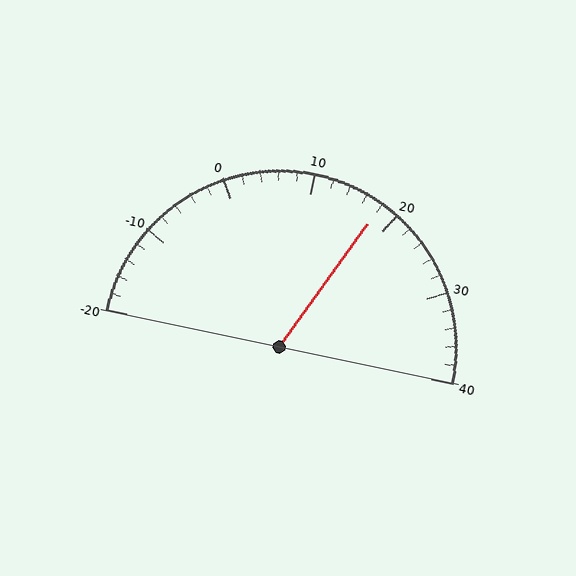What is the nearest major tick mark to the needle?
The nearest major tick mark is 20.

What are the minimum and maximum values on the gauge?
The gauge ranges from -20 to 40.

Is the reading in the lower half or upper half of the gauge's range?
The reading is in the upper half of the range (-20 to 40).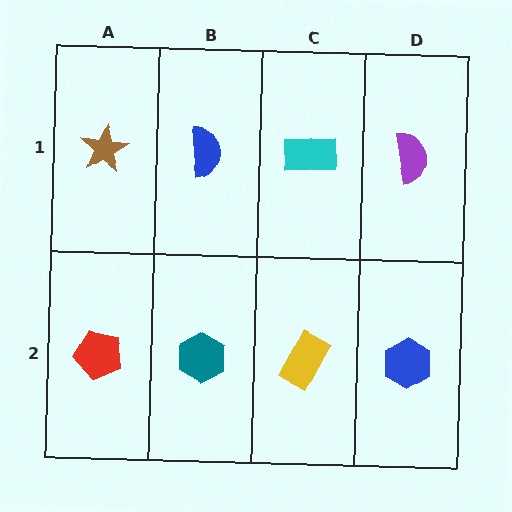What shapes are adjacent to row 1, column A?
A red pentagon (row 2, column A), a blue semicircle (row 1, column B).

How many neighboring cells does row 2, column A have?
2.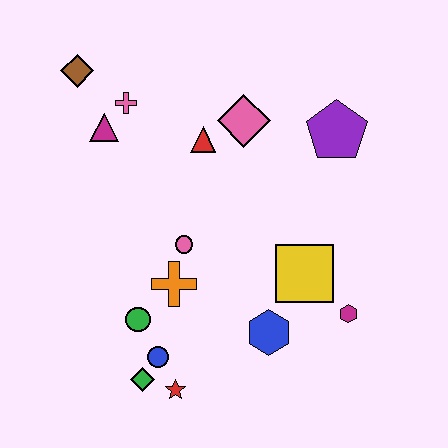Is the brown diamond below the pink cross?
No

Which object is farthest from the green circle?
The purple pentagon is farthest from the green circle.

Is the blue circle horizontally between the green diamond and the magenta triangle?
No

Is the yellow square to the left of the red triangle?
No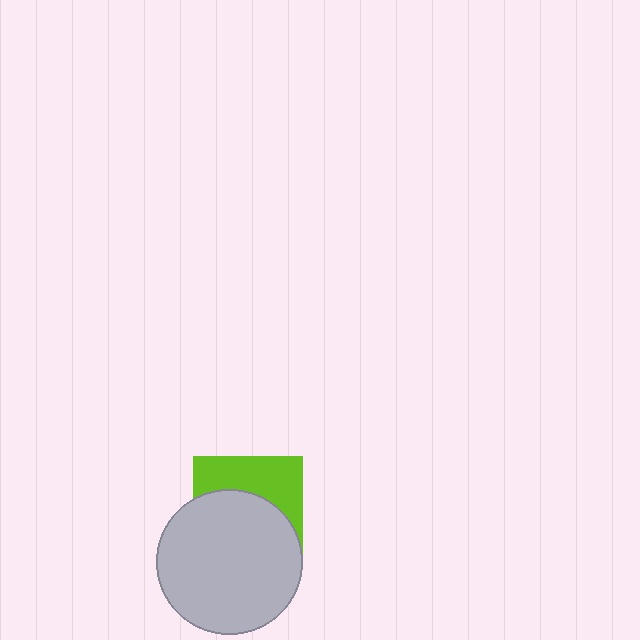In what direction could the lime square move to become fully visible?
The lime square could move up. That would shift it out from behind the light gray circle entirely.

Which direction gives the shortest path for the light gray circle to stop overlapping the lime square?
Moving down gives the shortest separation.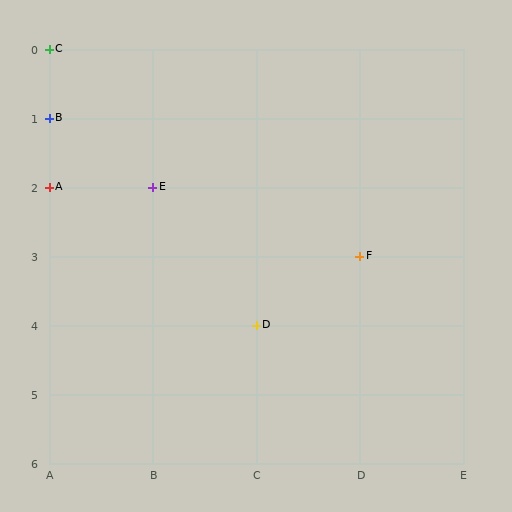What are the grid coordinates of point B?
Point B is at grid coordinates (A, 1).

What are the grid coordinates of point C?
Point C is at grid coordinates (A, 0).